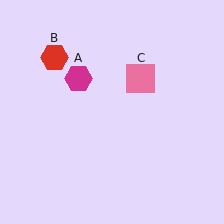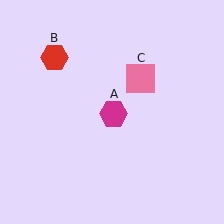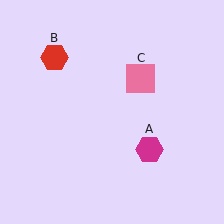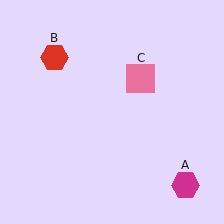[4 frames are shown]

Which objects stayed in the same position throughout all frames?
Red hexagon (object B) and pink square (object C) remained stationary.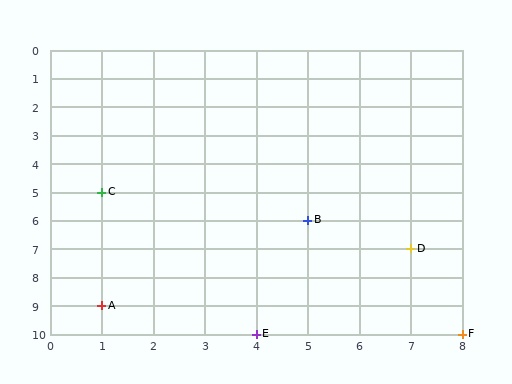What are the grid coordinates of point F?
Point F is at grid coordinates (8, 10).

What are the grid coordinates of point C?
Point C is at grid coordinates (1, 5).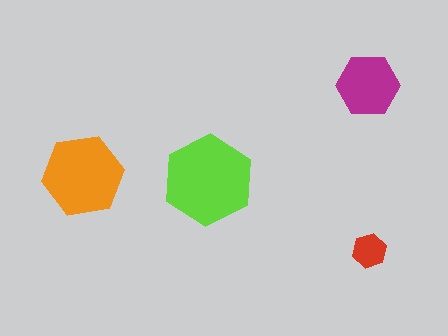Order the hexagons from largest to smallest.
the lime one, the orange one, the magenta one, the red one.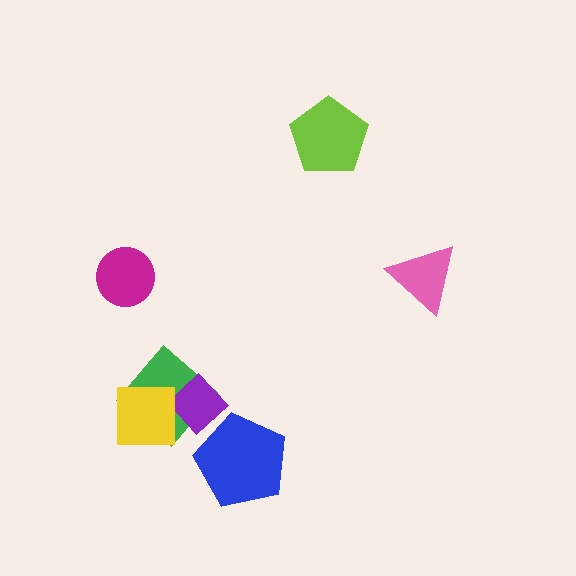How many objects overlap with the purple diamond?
2 objects overlap with the purple diamond.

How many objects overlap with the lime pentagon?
0 objects overlap with the lime pentagon.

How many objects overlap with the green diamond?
2 objects overlap with the green diamond.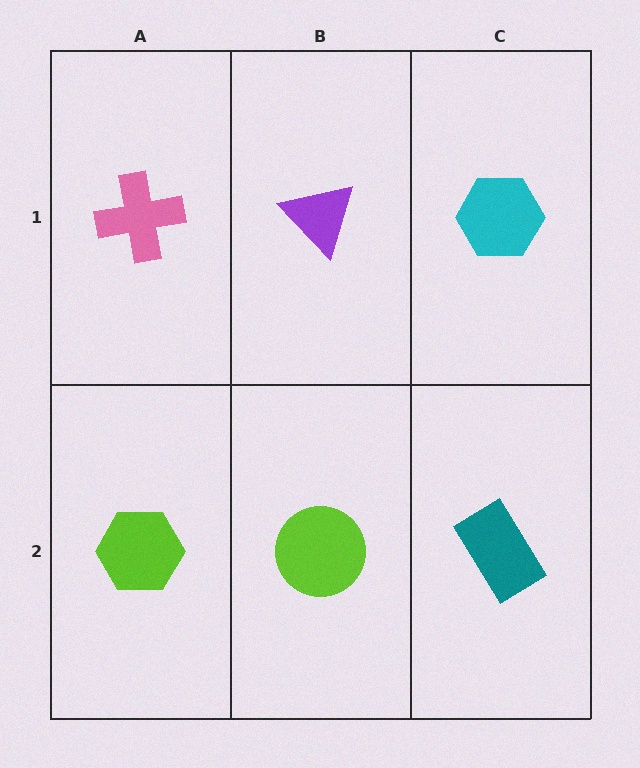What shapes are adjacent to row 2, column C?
A cyan hexagon (row 1, column C), a lime circle (row 2, column B).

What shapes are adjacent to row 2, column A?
A pink cross (row 1, column A), a lime circle (row 2, column B).